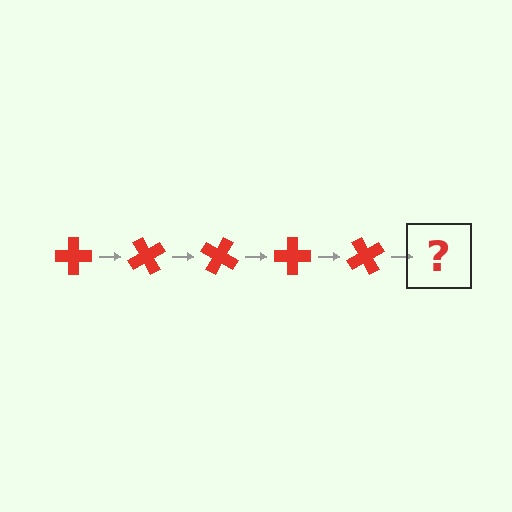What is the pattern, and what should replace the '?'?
The pattern is that the cross rotates 60 degrees each step. The '?' should be a red cross rotated 300 degrees.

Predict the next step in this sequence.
The next step is a red cross rotated 300 degrees.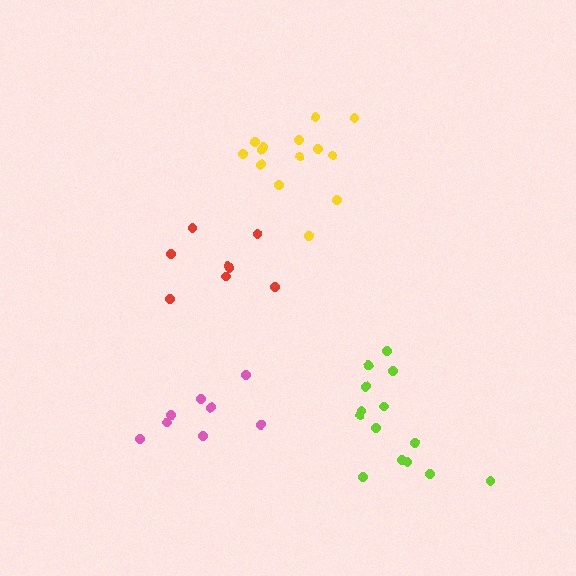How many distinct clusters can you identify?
There are 4 distinct clusters.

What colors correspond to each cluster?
The clusters are colored: red, lime, yellow, pink.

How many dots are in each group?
Group 1: 8 dots, Group 2: 14 dots, Group 3: 14 dots, Group 4: 8 dots (44 total).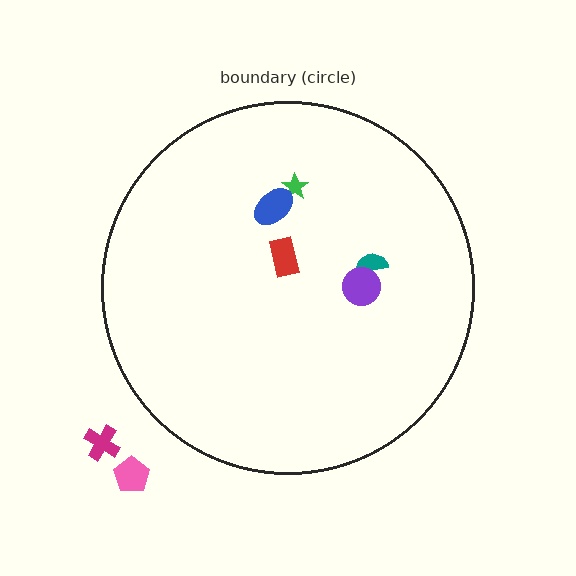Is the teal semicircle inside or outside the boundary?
Inside.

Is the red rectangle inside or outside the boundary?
Inside.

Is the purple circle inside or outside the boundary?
Inside.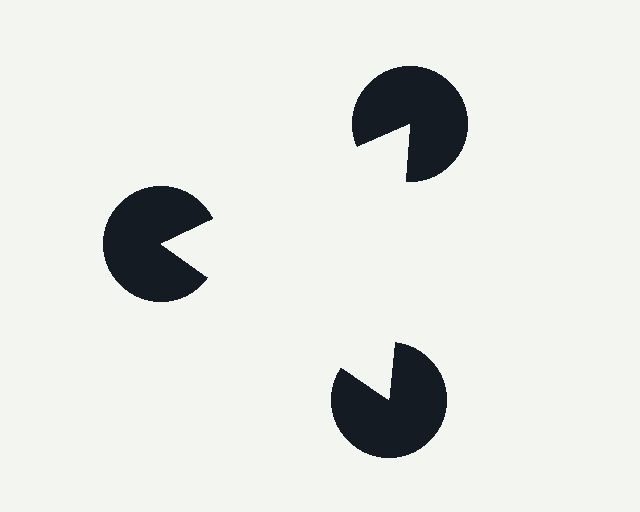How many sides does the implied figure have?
3 sides.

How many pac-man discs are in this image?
There are 3 — one at each vertex of the illusory triangle.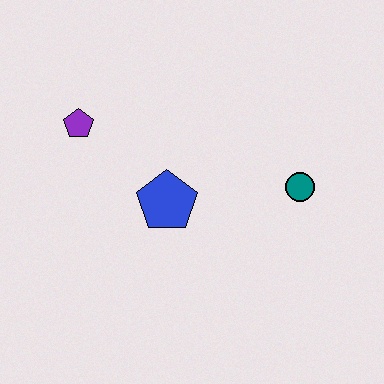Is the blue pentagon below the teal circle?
Yes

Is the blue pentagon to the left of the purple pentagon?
No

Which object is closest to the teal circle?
The blue pentagon is closest to the teal circle.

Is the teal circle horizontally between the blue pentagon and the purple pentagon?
No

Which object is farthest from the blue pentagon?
The teal circle is farthest from the blue pentagon.